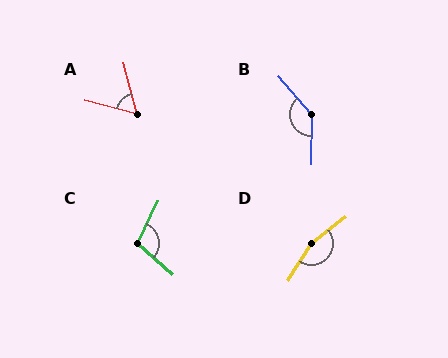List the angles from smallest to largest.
A (61°), C (105°), B (139°), D (161°).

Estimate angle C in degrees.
Approximately 105 degrees.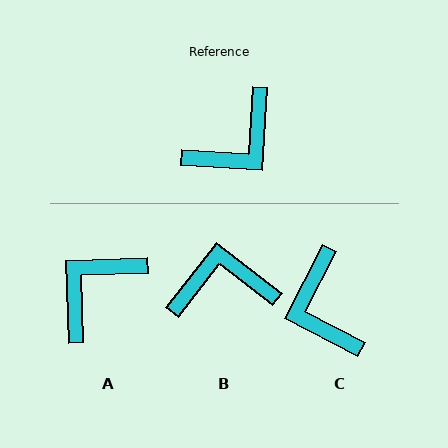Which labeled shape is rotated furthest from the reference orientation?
A, about 174 degrees away.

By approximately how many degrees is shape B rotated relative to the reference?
Approximately 145 degrees counter-clockwise.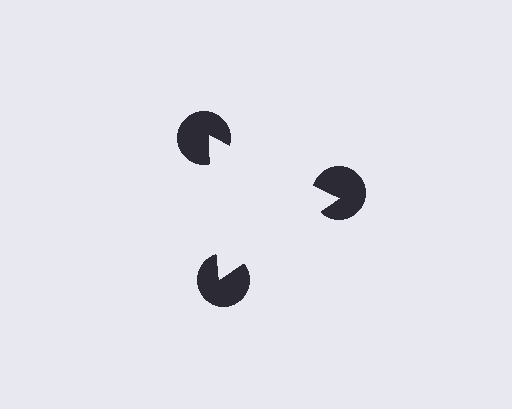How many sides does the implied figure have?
3 sides.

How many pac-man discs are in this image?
There are 3 — one at each vertex of the illusory triangle.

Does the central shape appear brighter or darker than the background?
It typically appears slightly brighter than the background, even though no actual brightness change is drawn.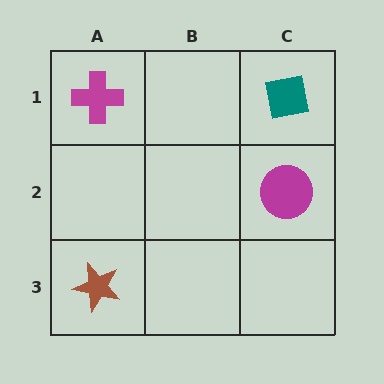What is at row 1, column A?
A magenta cross.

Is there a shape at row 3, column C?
No, that cell is empty.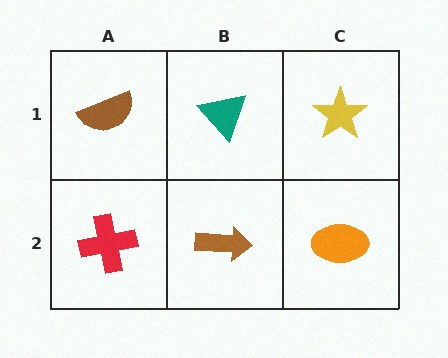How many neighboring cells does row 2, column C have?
2.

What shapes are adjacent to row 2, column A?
A brown semicircle (row 1, column A), a brown arrow (row 2, column B).